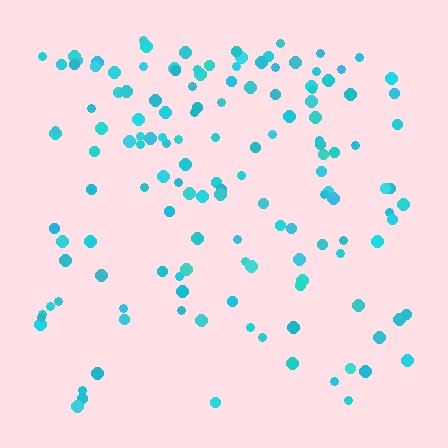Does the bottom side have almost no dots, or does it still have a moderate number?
Still a moderate number, just noticeably fewer than the top.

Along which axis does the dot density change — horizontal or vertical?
Vertical.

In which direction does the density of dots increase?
From bottom to top, with the top side densest.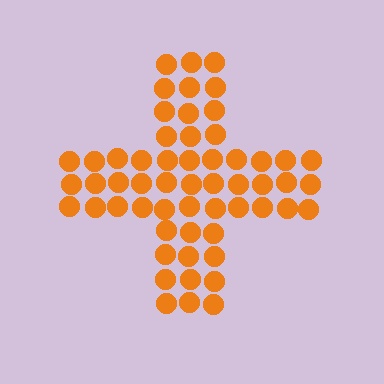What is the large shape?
The large shape is a cross.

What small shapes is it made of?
It is made of small circles.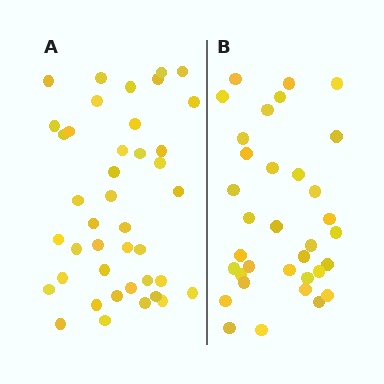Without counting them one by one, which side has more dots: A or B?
Region A (the left region) has more dots.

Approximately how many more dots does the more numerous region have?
Region A has roughly 8 or so more dots than region B.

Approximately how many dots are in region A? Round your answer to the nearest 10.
About 40 dots. (The exact count is 41, which rounds to 40.)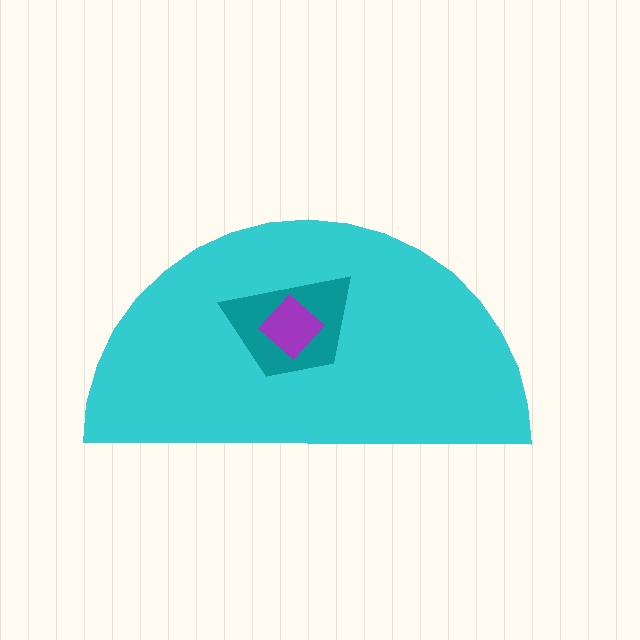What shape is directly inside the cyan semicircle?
The teal trapezoid.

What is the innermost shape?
The purple diamond.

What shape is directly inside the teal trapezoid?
The purple diamond.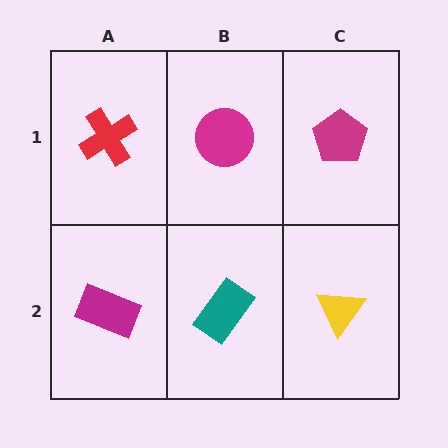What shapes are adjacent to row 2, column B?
A magenta circle (row 1, column B), a magenta rectangle (row 2, column A), a yellow triangle (row 2, column C).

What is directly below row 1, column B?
A teal rectangle.